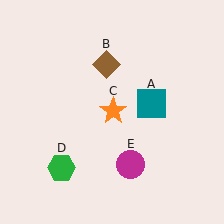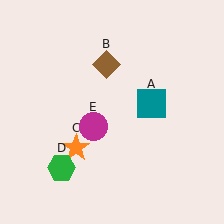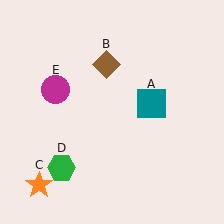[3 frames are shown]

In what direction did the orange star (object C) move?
The orange star (object C) moved down and to the left.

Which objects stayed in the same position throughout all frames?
Teal square (object A) and brown diamond (object B) and green hexagon (object D) remained stationary.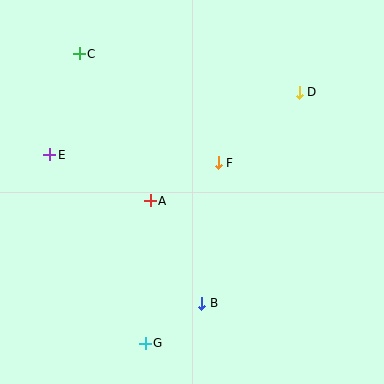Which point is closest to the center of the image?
Point F at (218, 163) is closest to the center.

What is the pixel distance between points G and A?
The distance between G and A is 143 pixels.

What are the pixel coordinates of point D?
Point D is at (299, 92).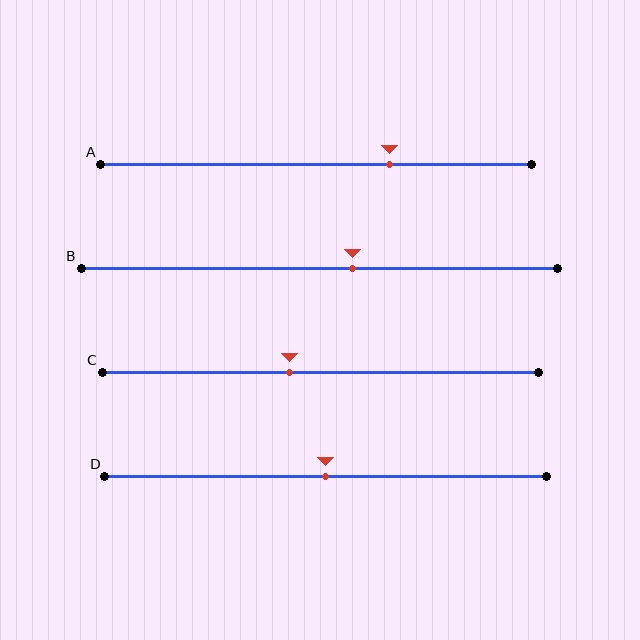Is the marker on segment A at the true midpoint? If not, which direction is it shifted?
No, the marker on segment A is shifted to the right by about 17% of the segment length.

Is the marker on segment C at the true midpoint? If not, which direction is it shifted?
No, the marker on segment C is shifted to the left by about 7% of the segment length.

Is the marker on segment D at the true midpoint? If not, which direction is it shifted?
Yes, the marker on segment D is at the true midpoint.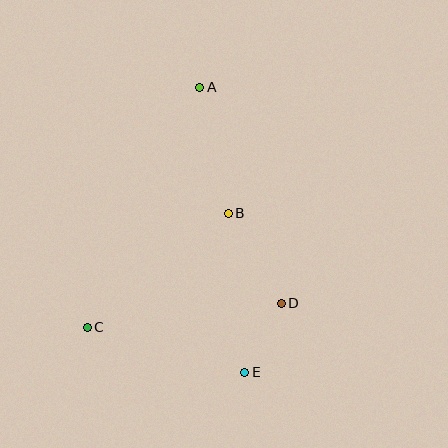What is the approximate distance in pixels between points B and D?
The distance between B and D is approximately 105 pixels.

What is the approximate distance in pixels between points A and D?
The distance between A and D is approximately 231 pixels.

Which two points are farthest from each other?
Points A and E are farthest from each other.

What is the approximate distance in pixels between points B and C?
The distance between B and C is approximately 181 pixels.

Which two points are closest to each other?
Points D and E are closest to each other.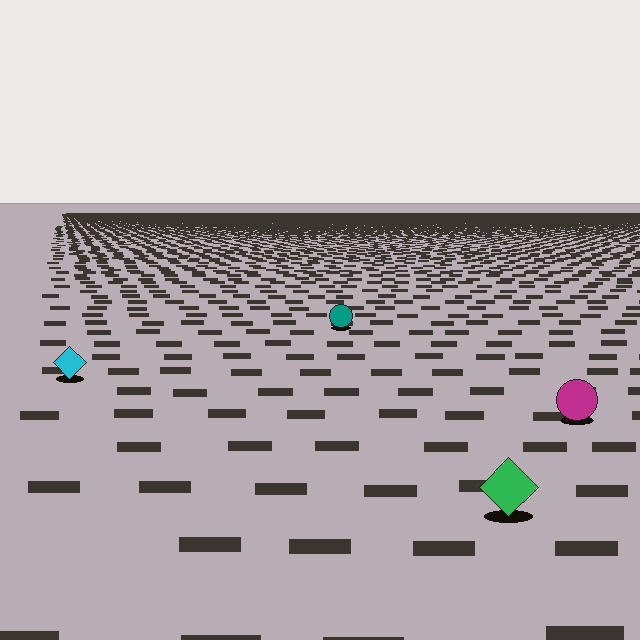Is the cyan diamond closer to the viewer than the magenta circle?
No. The magenta circle is closer — you can tell from the texture gradient: the ground texture is coarser near it.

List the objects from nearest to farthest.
From nearest to farthest: the green diamond, the magenta circle, the cyan diamond, the teal circle.